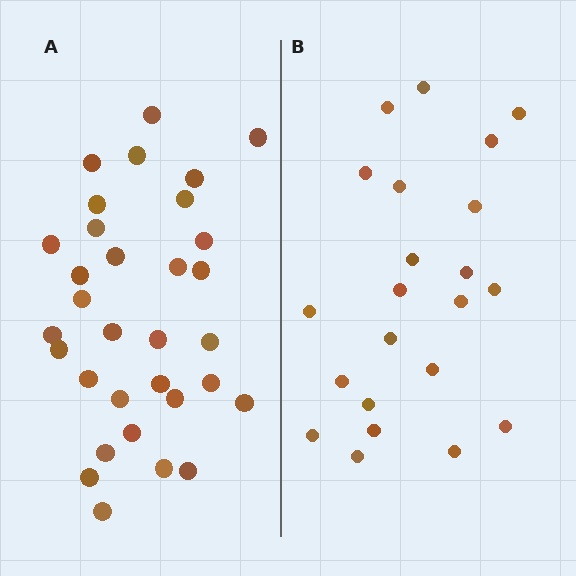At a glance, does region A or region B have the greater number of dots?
Region A (the left region) has more dots.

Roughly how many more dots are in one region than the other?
Region A has roughly 10 or so more dots than region B.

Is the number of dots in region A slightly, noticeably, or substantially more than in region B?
Region A has substantially more. The ratio is roughly 1.5 to 1.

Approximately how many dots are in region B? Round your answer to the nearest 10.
About 20 dots. (The exact count is 22, which rounds to 20.)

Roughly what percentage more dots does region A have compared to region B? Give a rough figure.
About 45% more.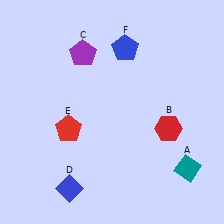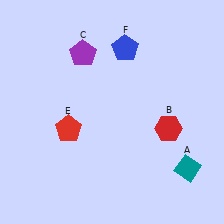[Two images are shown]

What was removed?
The blue diamond (D) was removed in Image 2.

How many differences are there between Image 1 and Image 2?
There is 1 difference between the two images.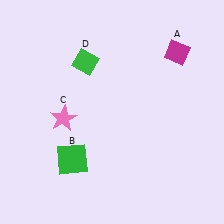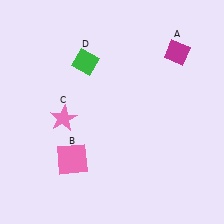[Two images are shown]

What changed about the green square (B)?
In Image 1, B is green. In Image 2, it changed to pink.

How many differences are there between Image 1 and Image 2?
There is 1 difference between the two images.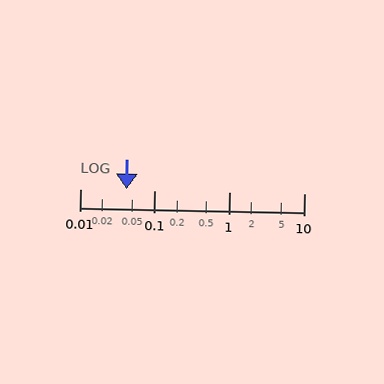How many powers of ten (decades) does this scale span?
The scale spans 3 decades, from 0.01 to 10.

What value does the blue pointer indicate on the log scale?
The pointer indicates approximately 0.042.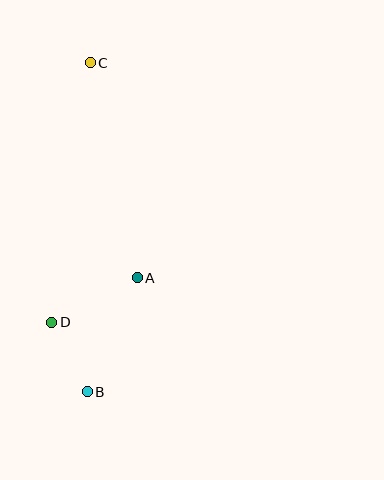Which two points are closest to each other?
Points B and D are closest to each other.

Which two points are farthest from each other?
Points B and C are farthest from each other.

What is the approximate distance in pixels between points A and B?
The distance between A and B is approximately 125 pixels.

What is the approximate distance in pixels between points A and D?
The distance between A and D is approximately 97 pixels.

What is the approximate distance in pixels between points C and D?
The distance between C and D is approximately 262 pixels.